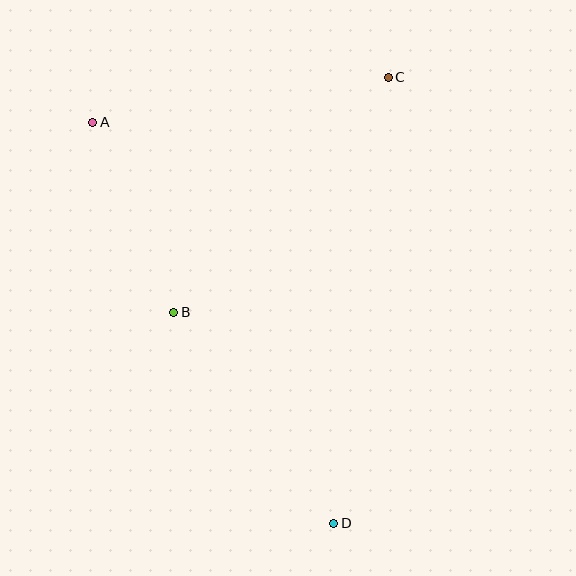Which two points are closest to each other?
Points A and B are closest to each other.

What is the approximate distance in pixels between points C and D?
The distance between C and D is approximately 449 pixels.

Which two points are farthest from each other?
Points A and D are farthest from each other.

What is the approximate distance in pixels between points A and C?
The distance between A and C is approximately 299 pixels.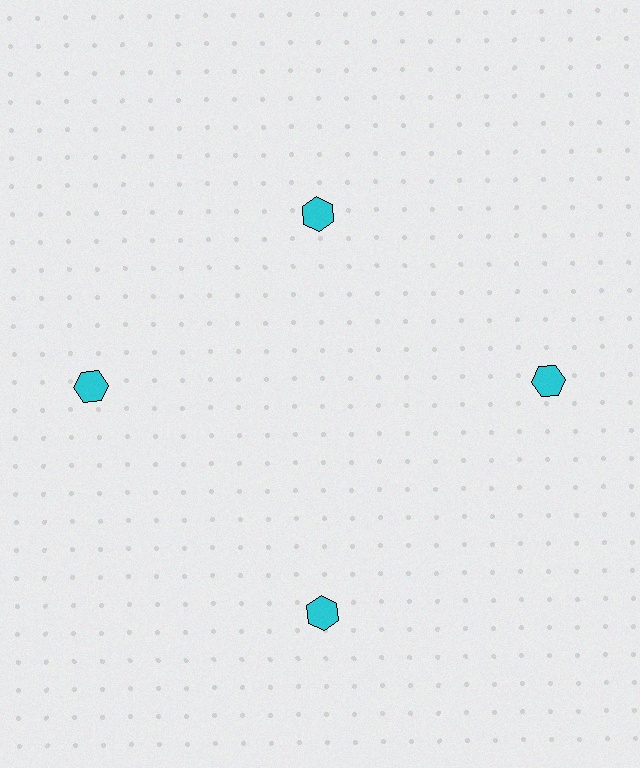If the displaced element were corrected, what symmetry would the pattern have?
It would have 4-fold rotational symmetry — the pattern would map onto itself every 90 degrees.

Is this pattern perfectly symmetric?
No. The 4 cyan hexagons are arranged in a ring, but one element near the 12 o'clock position is pulled inward toward the center, breaking the 4-fold rotational symmetry.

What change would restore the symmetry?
The symmetry would be restored by moving it outward, back onto the ring so that all 4 hexagons sit at equal angles and equal distance from the center.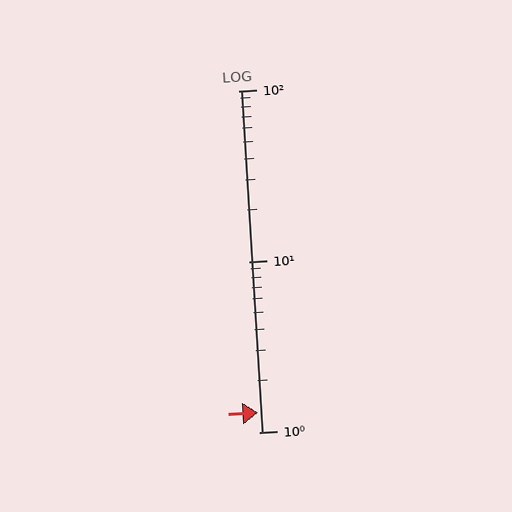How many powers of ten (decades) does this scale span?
The scale spans 2 decades, from 1 to 100.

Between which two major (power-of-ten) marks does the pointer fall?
The pointer is between 1 and 10.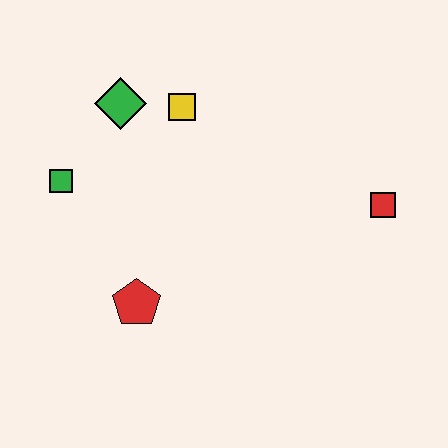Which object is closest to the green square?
The green diamond is closest to the green square.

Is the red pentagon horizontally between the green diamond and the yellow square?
Yes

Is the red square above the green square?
No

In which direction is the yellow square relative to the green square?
The yellow square is to the right of the green square.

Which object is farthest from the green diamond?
The red square is farthest from the green diamond.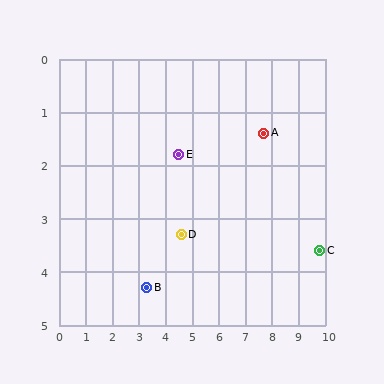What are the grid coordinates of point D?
Point D is at approximately (4.6, 3.3).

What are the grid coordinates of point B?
Point B is at approximately (3.3, 4.3).